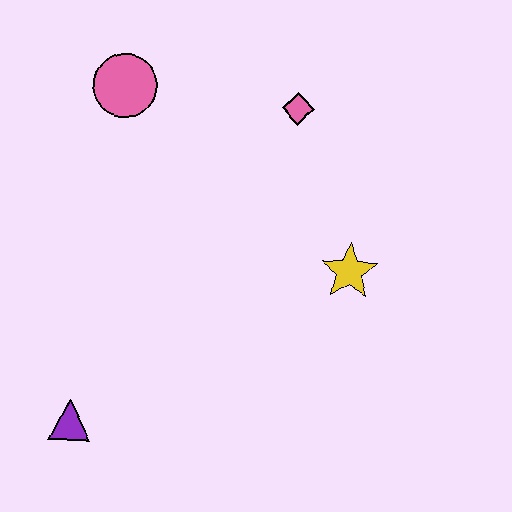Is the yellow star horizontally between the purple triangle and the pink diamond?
No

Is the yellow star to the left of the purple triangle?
No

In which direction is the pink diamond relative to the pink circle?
The pink diamond is to the right of the pink circle.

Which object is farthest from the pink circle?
The purple triangle is farthest from the pink circle.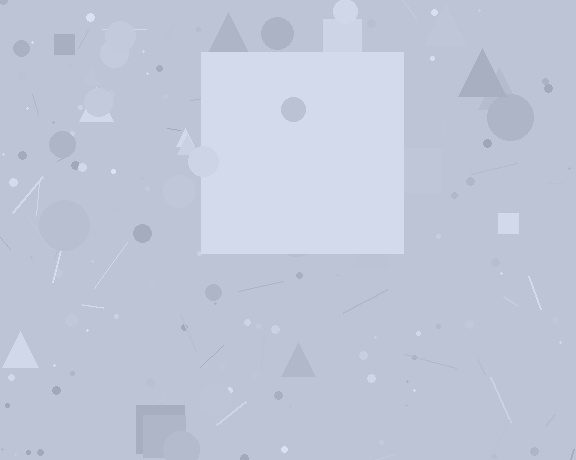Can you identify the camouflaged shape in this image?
The camouflaged shape is a square.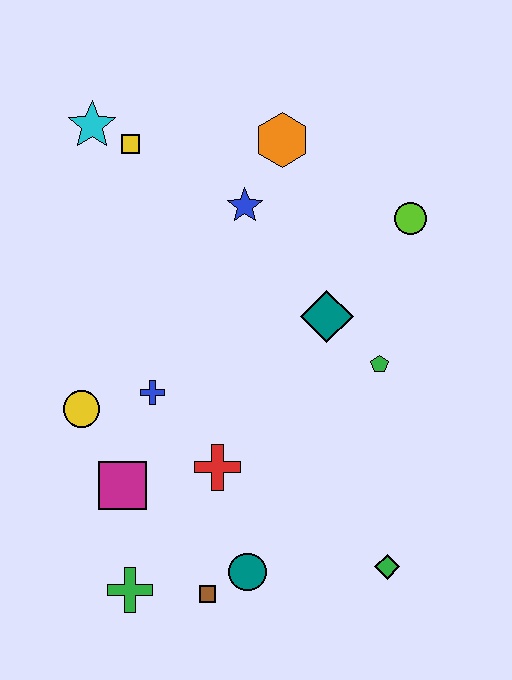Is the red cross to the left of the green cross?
No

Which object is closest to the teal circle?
The brown square is closest to the teal circle.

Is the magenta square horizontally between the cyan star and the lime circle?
Yes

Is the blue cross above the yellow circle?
Yes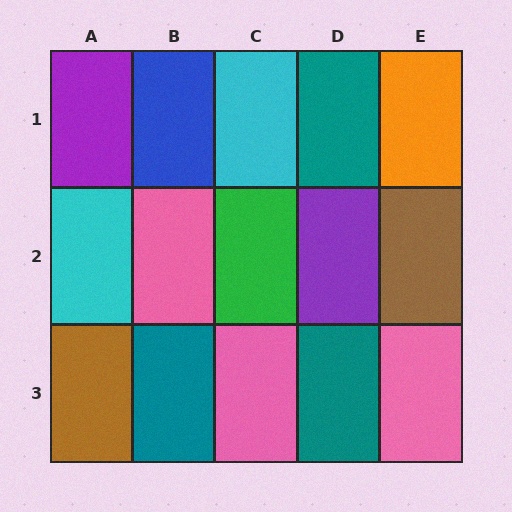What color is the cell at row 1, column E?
Orange.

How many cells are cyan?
2 cells are cyan.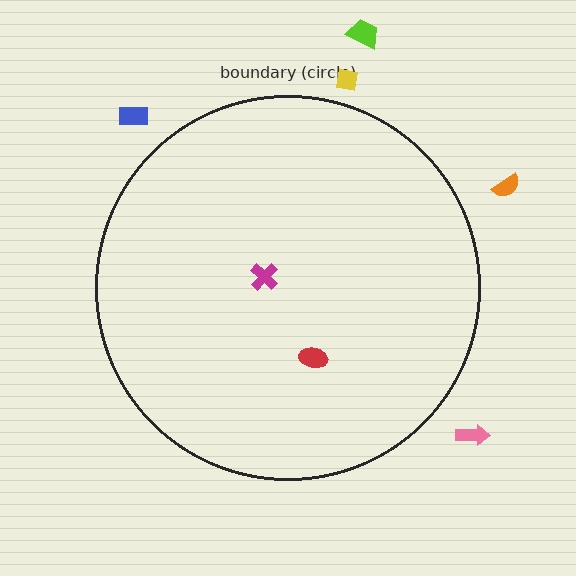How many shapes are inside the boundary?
2 inside, 5 outside.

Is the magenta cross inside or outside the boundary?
Inside.